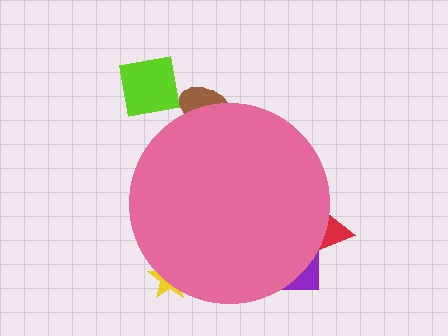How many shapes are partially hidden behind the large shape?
4 shapes are partially hidden.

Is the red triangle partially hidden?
Yes, the red triangle is partially hidden behind the pink circle.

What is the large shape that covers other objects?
A pink circle.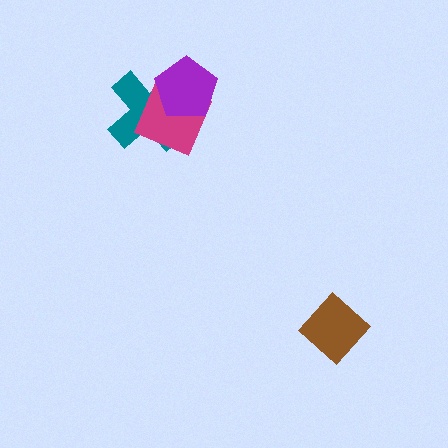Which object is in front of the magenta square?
The purple pentagon is in front of the magenta square.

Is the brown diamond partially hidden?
No, no other shape covers it.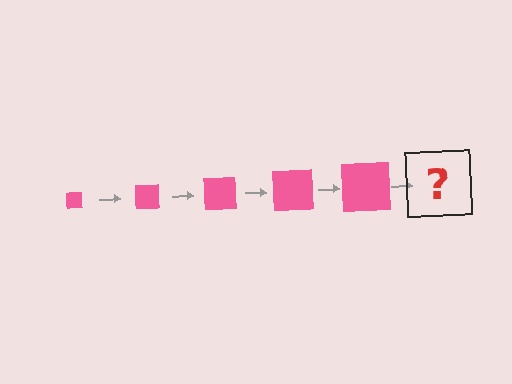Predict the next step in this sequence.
The next step is a pink square, larger than the previous one.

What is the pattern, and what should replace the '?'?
The pattern is that the square gets progressively larger each step. The '?' should be a pink square, larger than the previous one.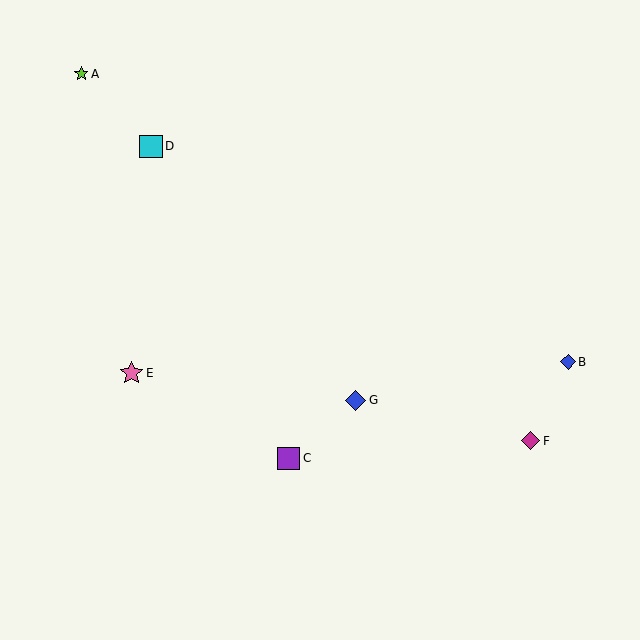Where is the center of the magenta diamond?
The center of the magenta diamond is at (531, 441).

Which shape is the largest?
The pink star (labeled E) is the largest.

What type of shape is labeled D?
Shape D is a cyan square.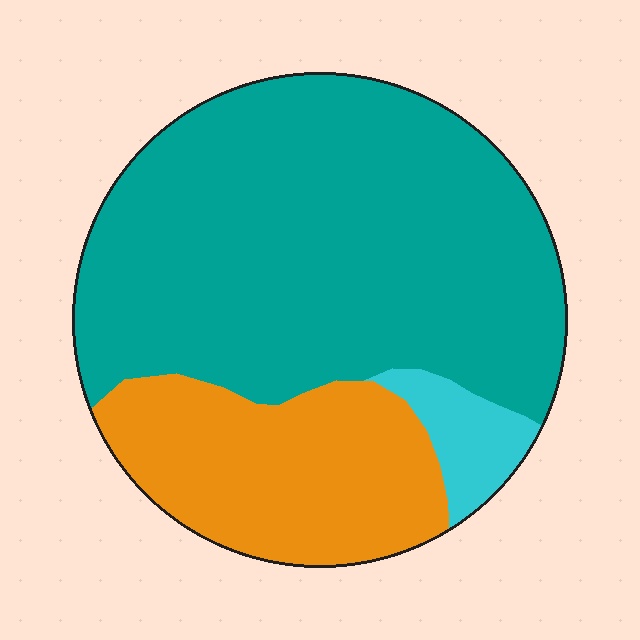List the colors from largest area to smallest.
From largest to smallest: teal, orange, cyan.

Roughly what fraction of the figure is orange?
Orange covers about 25% of the figure.